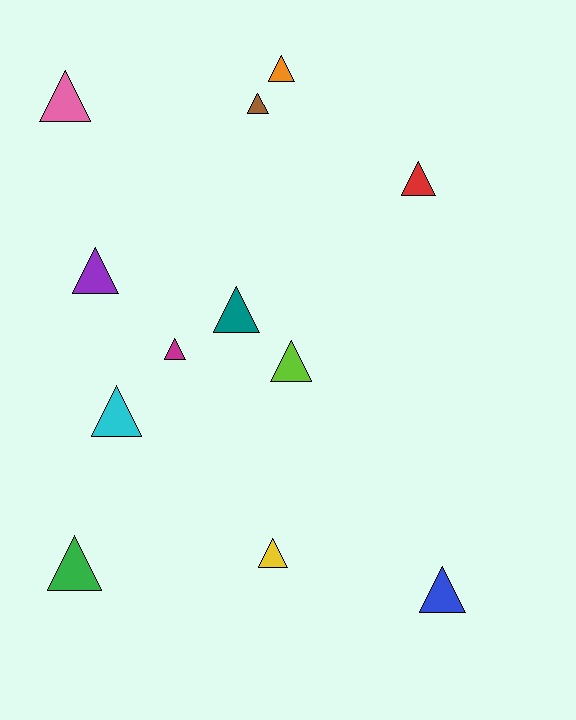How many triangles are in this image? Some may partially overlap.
There are 12 triangles.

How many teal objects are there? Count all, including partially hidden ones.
There is 1 teal object.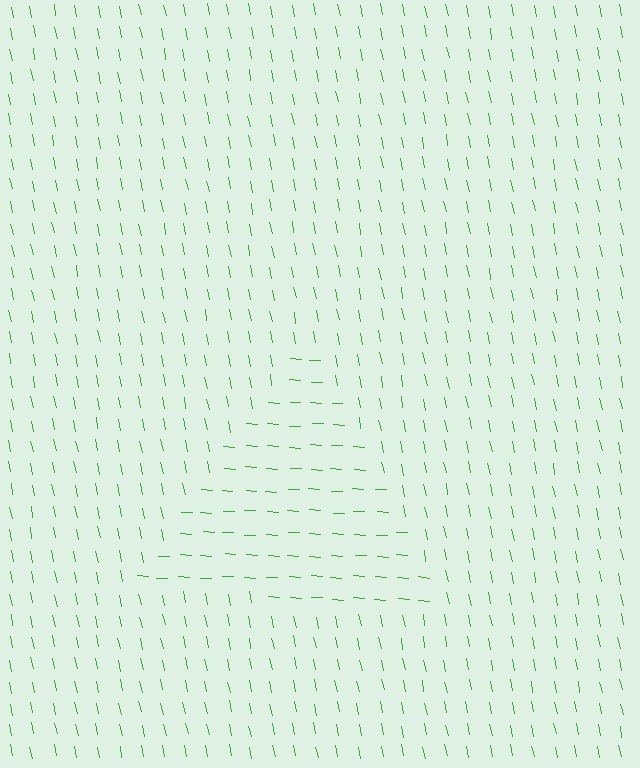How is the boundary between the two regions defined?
The boundary is defined purely by a change in line orientation (approximately 75 degrees difference). All lines are the same color and thickness.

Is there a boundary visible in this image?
Yes, there is a texture boundary formed by a change in line orientation.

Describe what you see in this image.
The image is filled with small green line segments. A triangle region in the image has lines oriented differently from the surrounding lines, creating a visible texture boundary.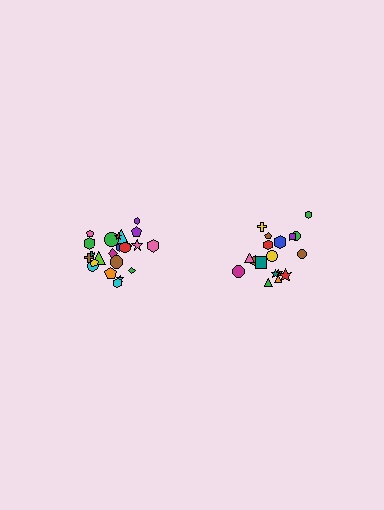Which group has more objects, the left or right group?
The left group.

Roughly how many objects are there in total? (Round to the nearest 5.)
Roughly 45 objects in total.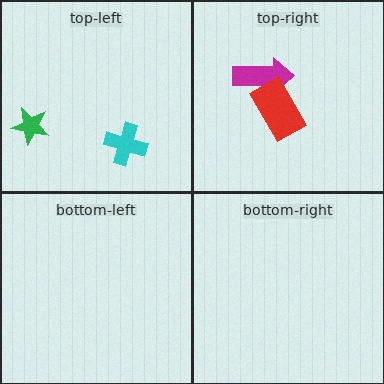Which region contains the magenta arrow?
The top-right region.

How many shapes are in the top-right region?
2.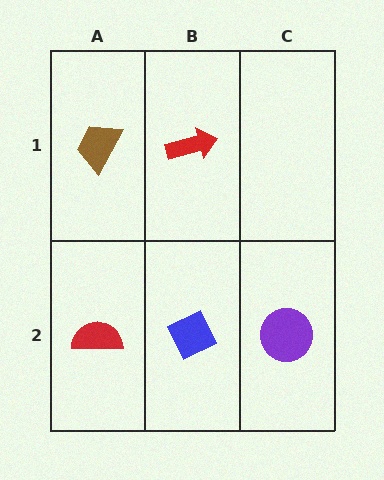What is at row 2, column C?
A purple circle.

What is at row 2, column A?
A red semicircle.